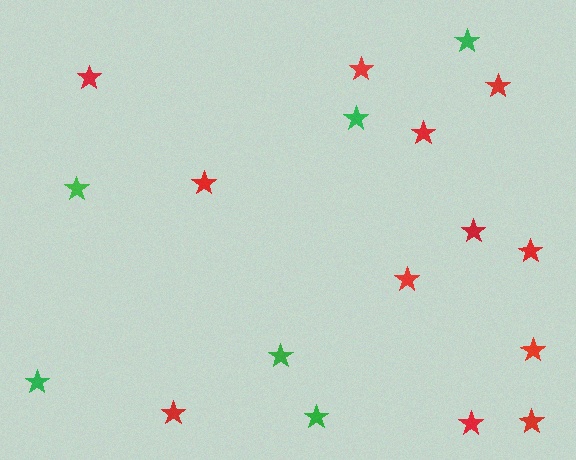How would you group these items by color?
There are 2 groups: one group of green stars (6) and one group of red stars (12).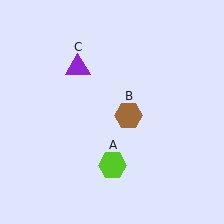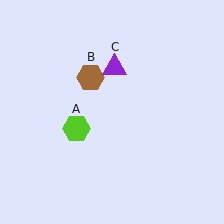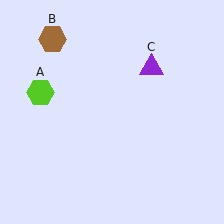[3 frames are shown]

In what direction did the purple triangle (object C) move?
The purple triangle (object C) moved right.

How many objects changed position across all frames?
3 objects changed position: lime hexagon (object A), brown hexagon (object B), purple triangle (object C).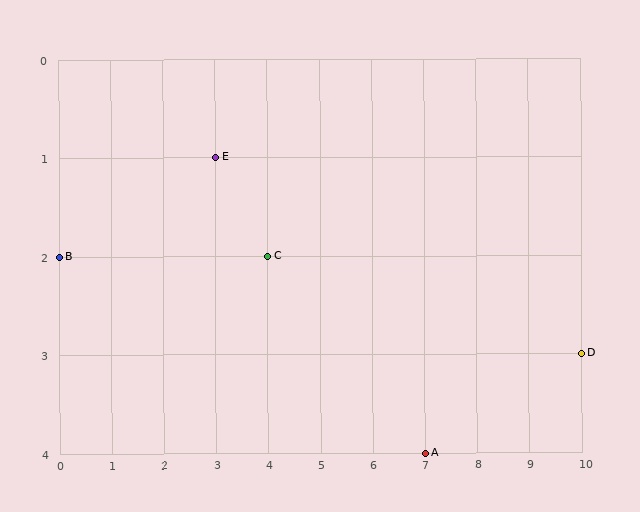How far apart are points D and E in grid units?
Points D and E are 7 columns and 2 rows apart (about 7.3 grid units diagonally).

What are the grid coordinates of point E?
Point E is at grid coordinates (3, 1).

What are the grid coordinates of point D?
Point D is at grid coordinates (10, 3).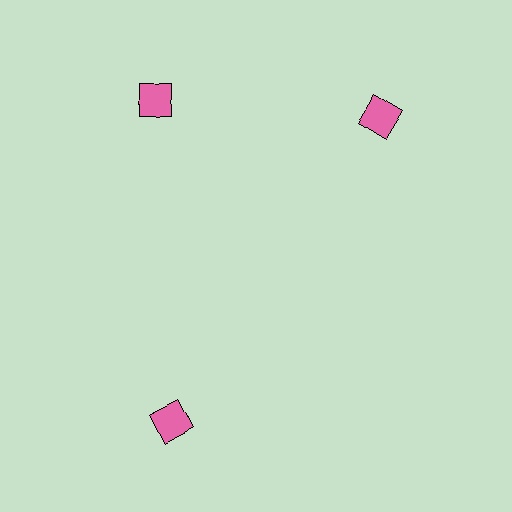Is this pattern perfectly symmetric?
No. The 3 pink squares are arranged in a ring, but one element near the 3 o'clock position is rotated out of alignment along the ring, breaking the 3-fold rotational symmetry.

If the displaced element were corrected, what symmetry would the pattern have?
It would have 3-fold rotational symmetry — the pattern would map onto itself every 120 degrees.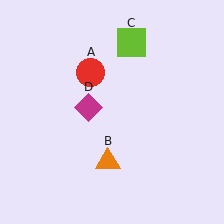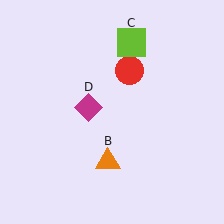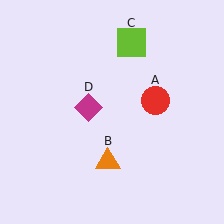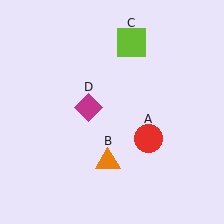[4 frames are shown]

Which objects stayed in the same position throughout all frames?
Orange triangle (object B) and lime square (object C) and magenta diamond (object D) remained stationary.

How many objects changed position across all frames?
1 object changed position: red circle (object A).